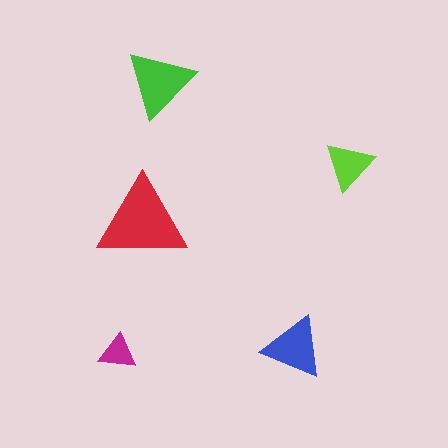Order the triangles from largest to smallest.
the red one, the green one, the blue one, the lime one, the magenta one.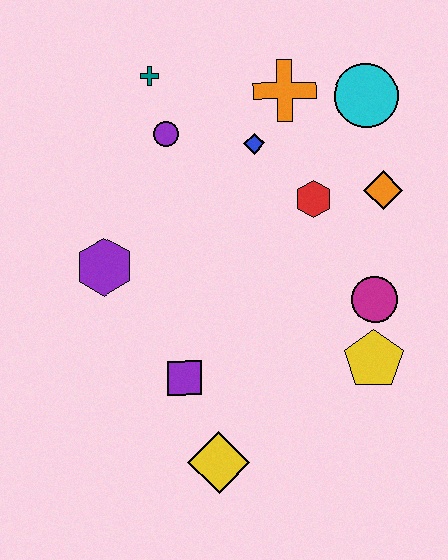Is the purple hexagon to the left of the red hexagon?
Yes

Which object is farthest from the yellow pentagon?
The teal cross is farthest from the yellow pentagon.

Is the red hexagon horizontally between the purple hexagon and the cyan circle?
Yes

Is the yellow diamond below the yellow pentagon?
Yes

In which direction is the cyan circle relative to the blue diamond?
The cyan circle is to the right of the blue diamond.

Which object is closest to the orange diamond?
The red hexagon is closest to the orange diamond.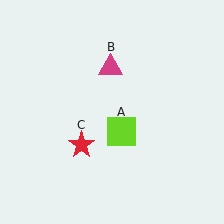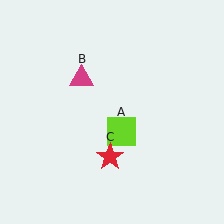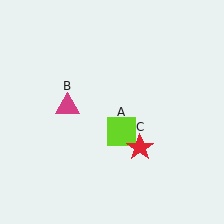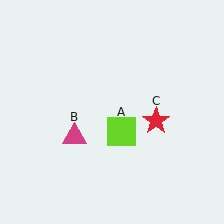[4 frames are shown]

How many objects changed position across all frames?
2 objects changed position: magenta triangle (object B), red star (object C).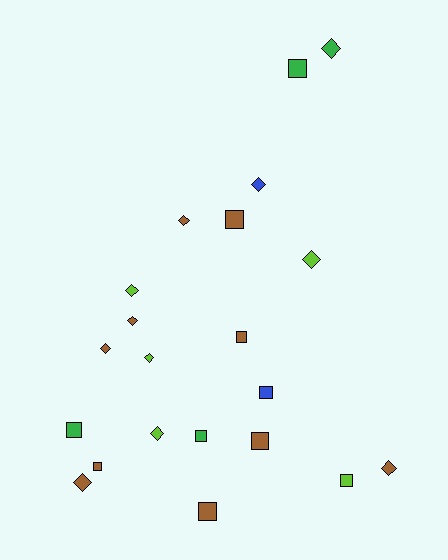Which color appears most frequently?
Brown, with 10 objects.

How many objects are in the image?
There are 21 objects.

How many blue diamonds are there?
There is 1 blue diamond.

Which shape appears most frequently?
Diamond, with 11 objects.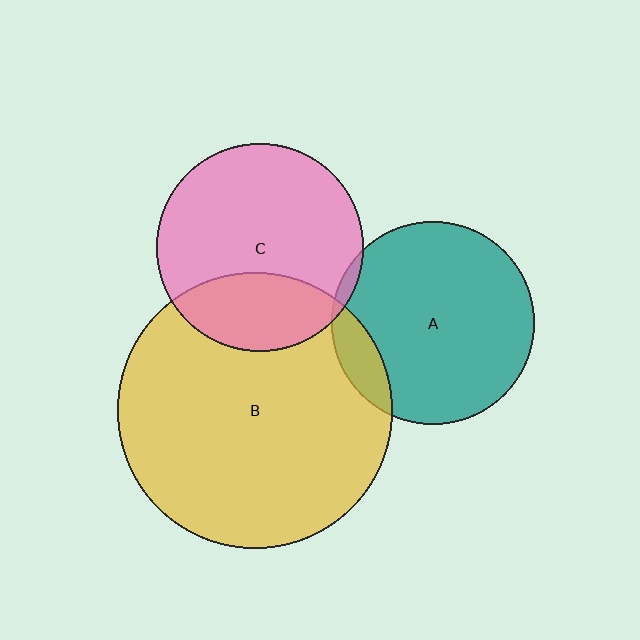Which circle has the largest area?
Circle B (yellow).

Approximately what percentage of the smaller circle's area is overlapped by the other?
Approximately 10%.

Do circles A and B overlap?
Yes.